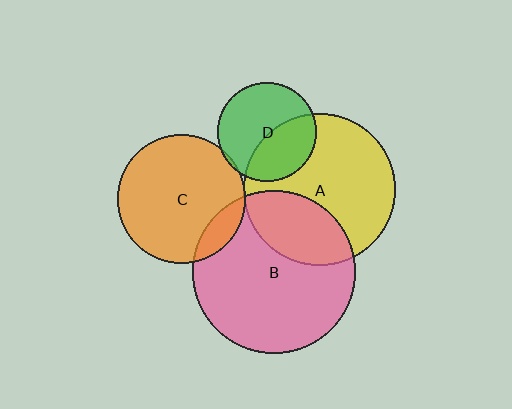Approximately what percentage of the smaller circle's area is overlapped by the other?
Approximately 5%.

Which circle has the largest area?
Circle B (pink).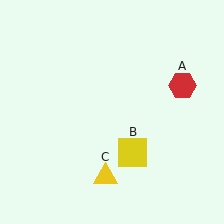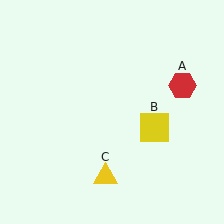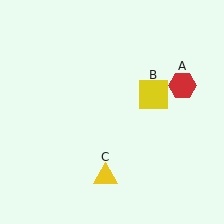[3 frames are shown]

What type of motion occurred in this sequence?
The yellow square (object B) rotated counterclockwise around the center of the scene.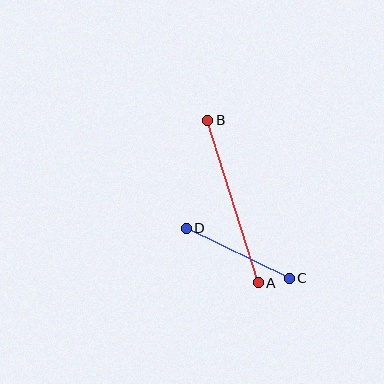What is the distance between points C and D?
The distance is approximately 114 pixels.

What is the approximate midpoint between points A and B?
The midpoint is at approximately (233, 202) pixels.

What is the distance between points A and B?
The distance is approximately 170 pixels.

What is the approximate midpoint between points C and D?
The midpoint is at approximately (238, 253) pixels.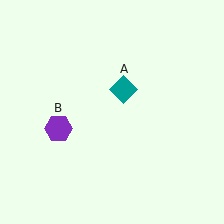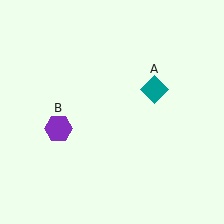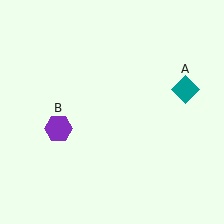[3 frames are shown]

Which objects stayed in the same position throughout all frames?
Purple hexagon (object B) remained stationary.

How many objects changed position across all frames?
1 object changed position: teal diamond (object A).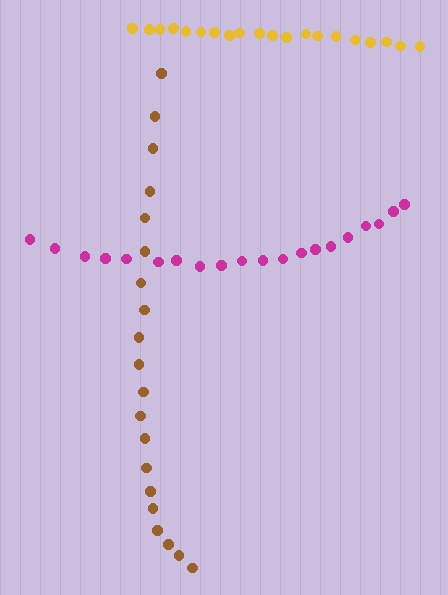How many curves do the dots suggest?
There are 3 distinct paths.